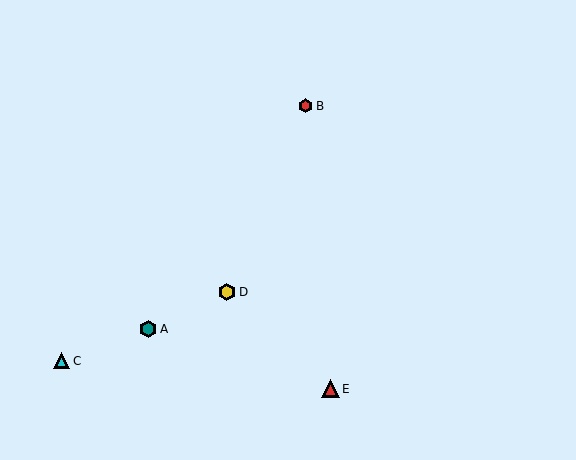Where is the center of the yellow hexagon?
The center of the yellow hexagon is at (227, 292).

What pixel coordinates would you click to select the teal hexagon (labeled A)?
Click at (148, 329) to select the teal hexagon A.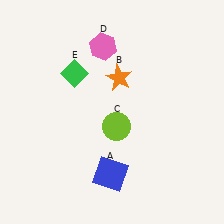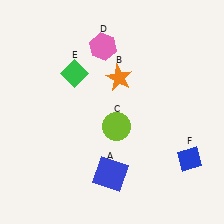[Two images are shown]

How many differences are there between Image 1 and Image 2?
There is 1 difference between the two images.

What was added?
A blue diamond (F) was added in Image 2.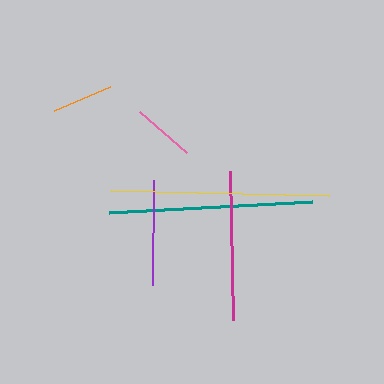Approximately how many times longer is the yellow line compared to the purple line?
The yellow line is approximately 2.1 times the length of the purple line.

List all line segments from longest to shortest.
From longest to shortest: yellow, teal, magenta, purple, pink, orange.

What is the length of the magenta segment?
The magenta segment is approximately 149 pixels long.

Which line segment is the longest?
The yellow line is the longest at approximately 217 pixels.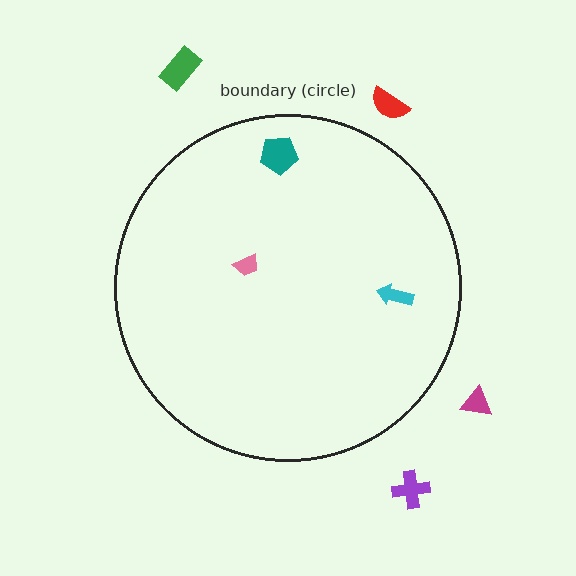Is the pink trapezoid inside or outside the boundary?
Inside.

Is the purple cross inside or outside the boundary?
Outside.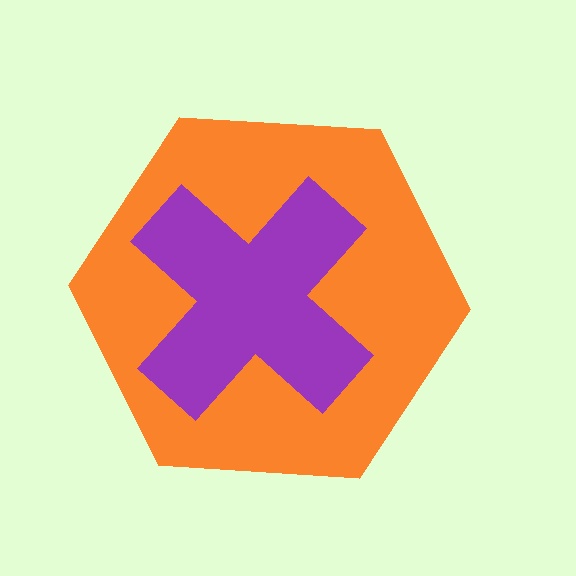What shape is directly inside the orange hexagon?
The purple cross.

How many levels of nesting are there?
2.